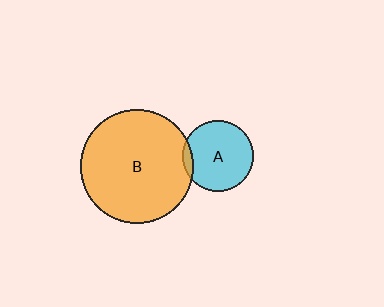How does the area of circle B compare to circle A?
Approximately 2.6 times.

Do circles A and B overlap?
Yes.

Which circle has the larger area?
Circle B (orange).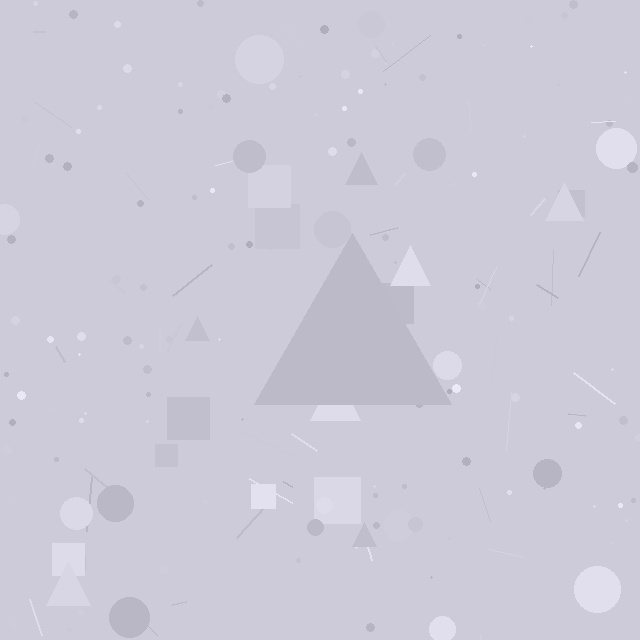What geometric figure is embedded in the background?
A triangle is embedded in the background.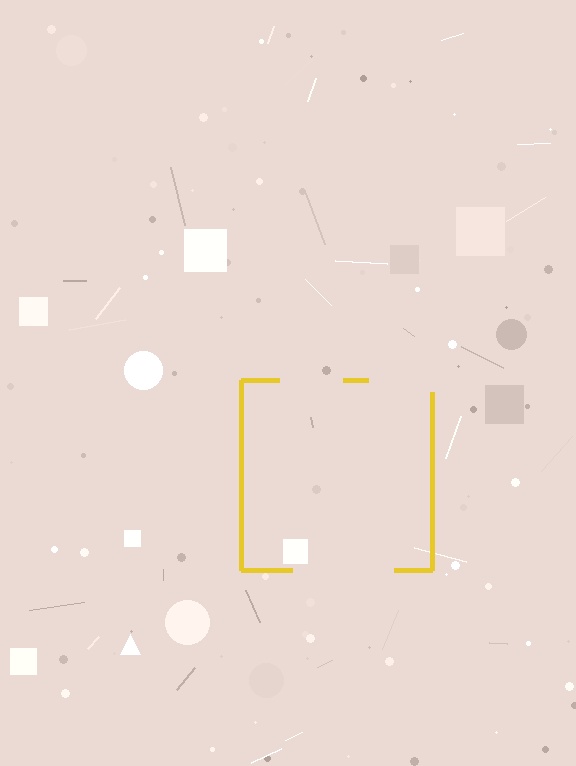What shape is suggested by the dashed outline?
The dashed outline suggests a square.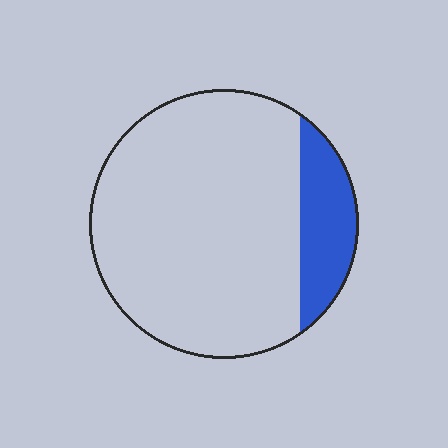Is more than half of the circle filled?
No.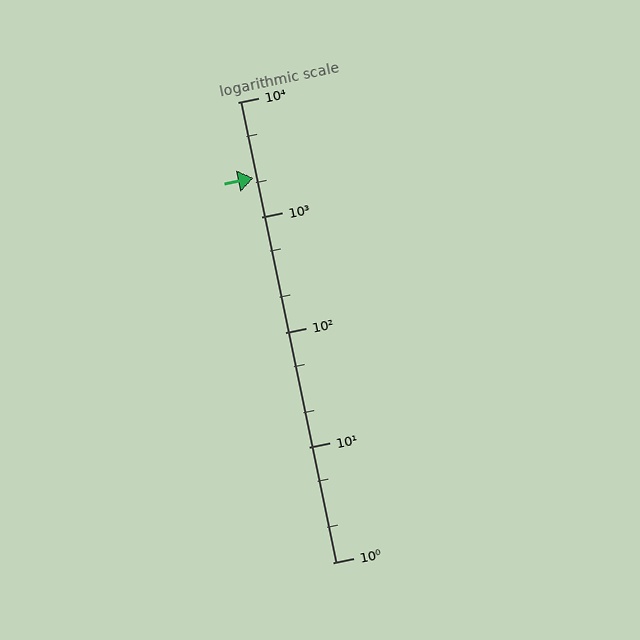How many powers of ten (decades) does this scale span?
The scale spans 4 decades, from 1 to 10000.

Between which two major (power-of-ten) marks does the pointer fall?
The pointer is between 1000 and 10000.